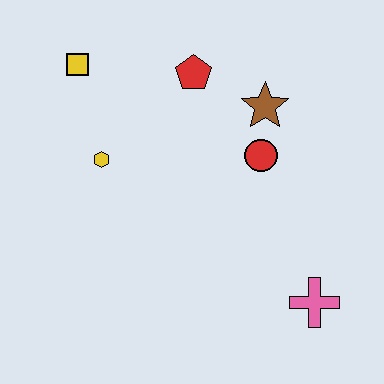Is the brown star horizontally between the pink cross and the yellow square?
Yes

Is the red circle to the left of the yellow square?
No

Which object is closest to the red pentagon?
The brown star is closest to the red pentagon.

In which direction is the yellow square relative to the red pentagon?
The yellow square is to the left of the red pentagon.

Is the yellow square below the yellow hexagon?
No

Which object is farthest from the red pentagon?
The pink cross is farthest from the red pentagon.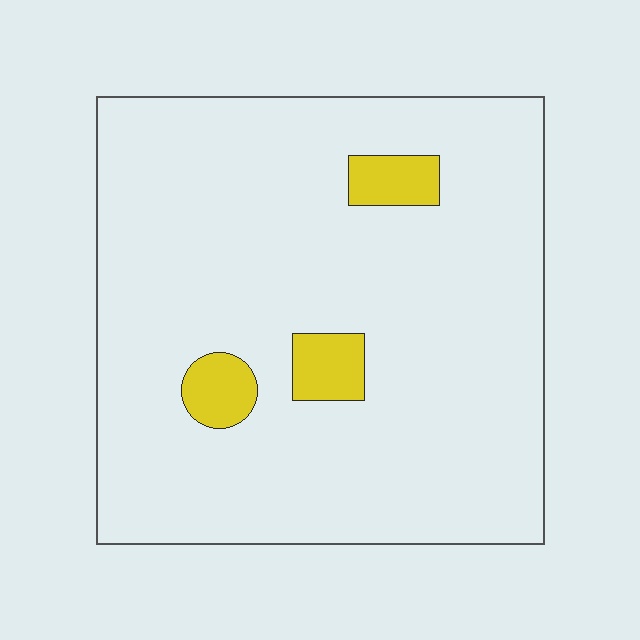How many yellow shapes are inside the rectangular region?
3.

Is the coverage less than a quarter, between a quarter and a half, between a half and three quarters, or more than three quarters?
Less than a quarter.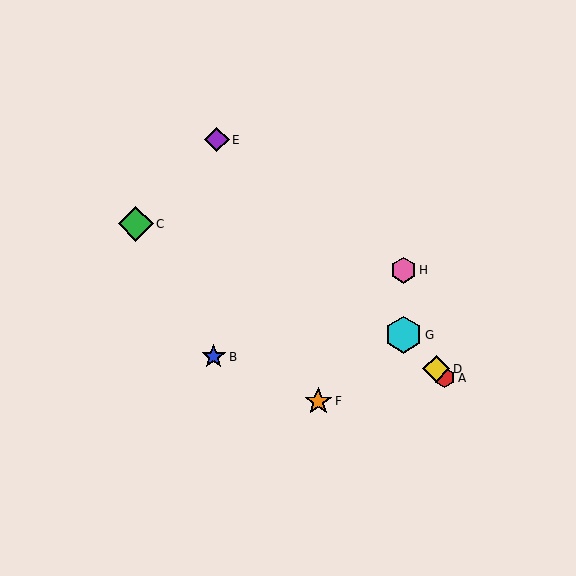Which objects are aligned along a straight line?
Objects A, D, E, G are aligned along a straight line.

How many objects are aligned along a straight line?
4 objects (A, D, E, G) are aligned along a straight line.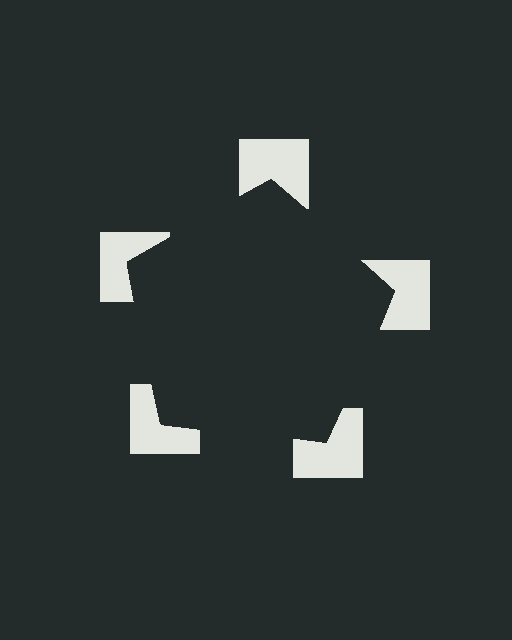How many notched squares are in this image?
There are 5 — one at each vertex of the illusory pentagon.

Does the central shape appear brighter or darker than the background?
It typically appears slightly darker than the background, even though no actual brightness change is drawn.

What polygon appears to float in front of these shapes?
An illusory pentagon — its edges are inferred from the aligned wedge cuts in the notched squares, not physically drawn.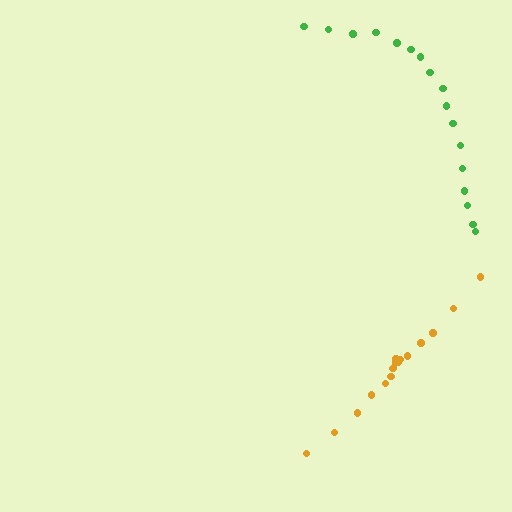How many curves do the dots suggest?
There are 2 distinct paths.